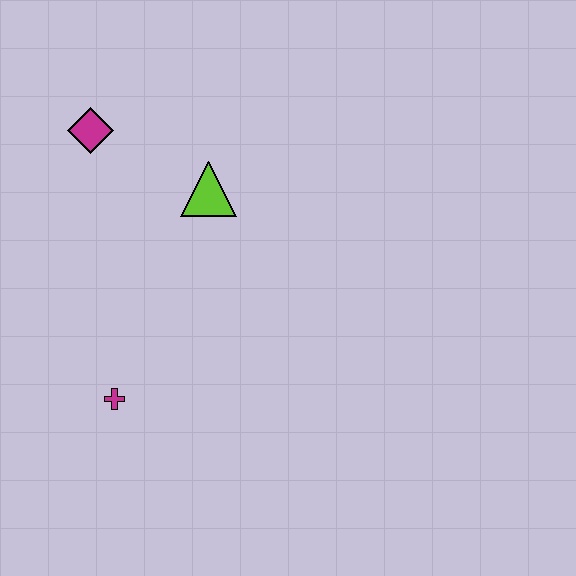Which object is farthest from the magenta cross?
The magenta diamond is farthest from the magenta cross.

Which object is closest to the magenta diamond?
The lime triangle is closest to the magenta diamond.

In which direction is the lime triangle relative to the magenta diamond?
The lime triangle is to the right of the magenta diamond.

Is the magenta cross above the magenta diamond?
No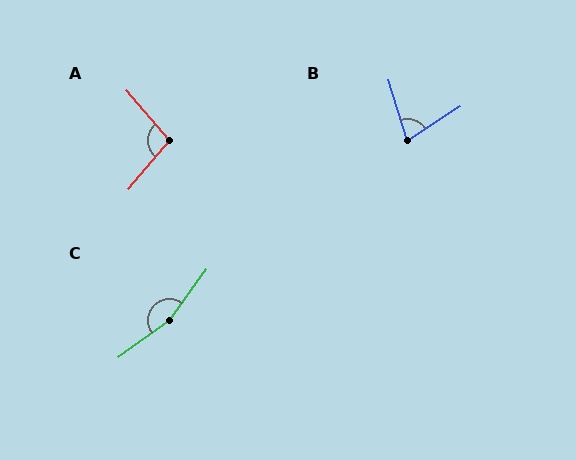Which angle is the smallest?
B, at approximately 74 degrees.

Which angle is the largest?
C, at approximately 162 degrees.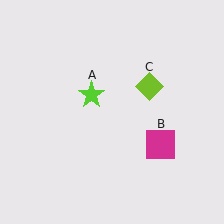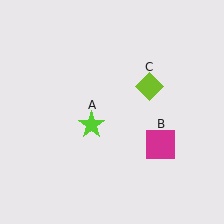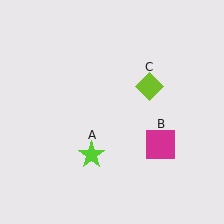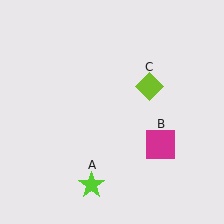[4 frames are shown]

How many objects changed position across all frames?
1 object changed position: lime star (object A).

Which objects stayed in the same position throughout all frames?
Magenta square (object B) and lime diamond (object C) remained stationary.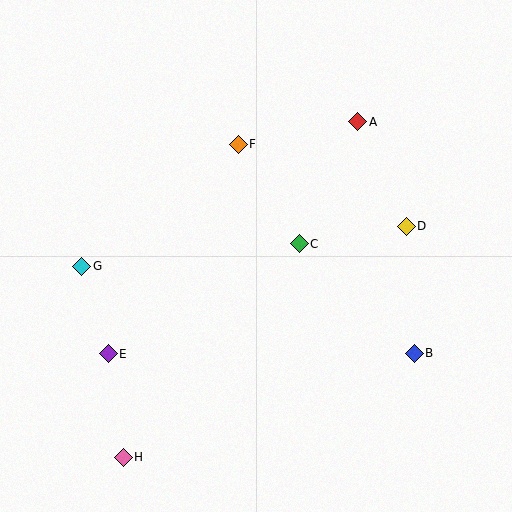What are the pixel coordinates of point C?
Point C is at (299, 244).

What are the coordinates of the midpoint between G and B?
The midpoint between G and B is at (248, 310).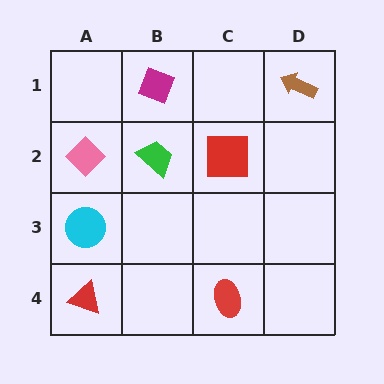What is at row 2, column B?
A green trapezoid.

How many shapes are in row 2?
3 shapes.